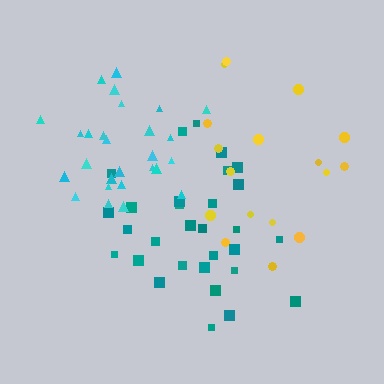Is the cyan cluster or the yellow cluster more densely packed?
Cyan.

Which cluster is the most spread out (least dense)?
Yellow.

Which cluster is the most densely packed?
Cyan.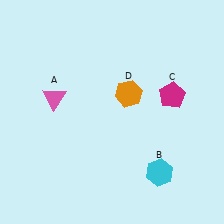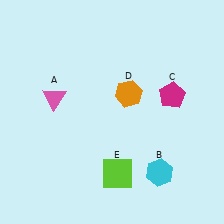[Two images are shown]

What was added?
A lime square (E) was added in Image 2.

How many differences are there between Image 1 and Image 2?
There is 1 difference between the two images.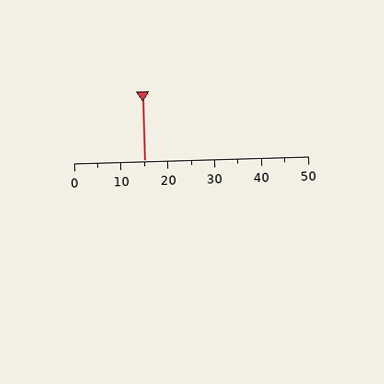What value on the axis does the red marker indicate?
The marker indicates approximately 15.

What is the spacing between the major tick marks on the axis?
The major ticks are spaced 10 apart.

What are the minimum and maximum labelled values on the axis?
The axis runs from 0 to 50.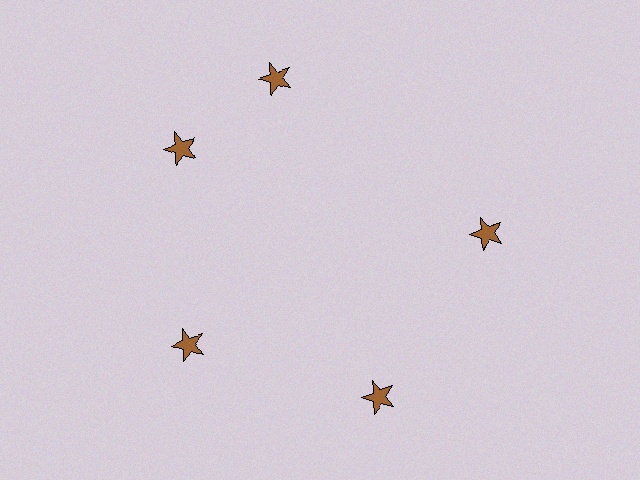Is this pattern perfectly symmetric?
No. The 5 brown stars are arranged in a ring, but one element near the 1 o'clock position is rotated out of alignment along the ring, breaking the 5-fold rotational symmetry.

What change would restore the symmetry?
The symmetry would be restored by rotating it back into even spacing with its neighbors so that all 5 stars sit at equal angles and equal distance from the center.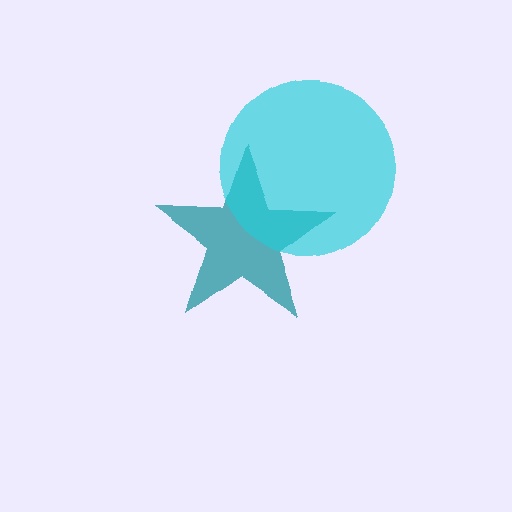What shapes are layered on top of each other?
The layered shapes are: a teal star, a cyan circle.